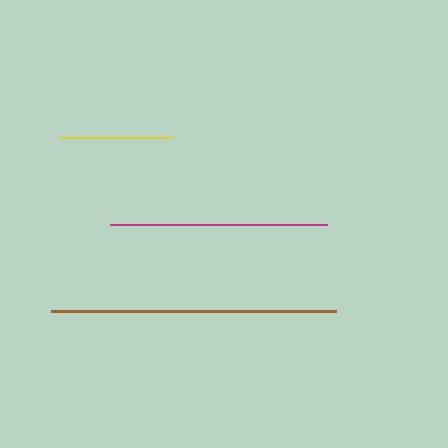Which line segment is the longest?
The brown line is the longest at approximately 286 pixels.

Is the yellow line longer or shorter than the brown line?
The brown line is longer than the yellow line.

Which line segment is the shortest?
The yellow line is the shortest at approximately 112 pixels.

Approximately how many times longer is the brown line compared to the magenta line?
The brown line is approximately 1.3 times the length of the magenta line.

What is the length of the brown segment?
The brown segment is approximately 286 pixels long.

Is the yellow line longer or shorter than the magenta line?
The magenta line is longer than the yellow line.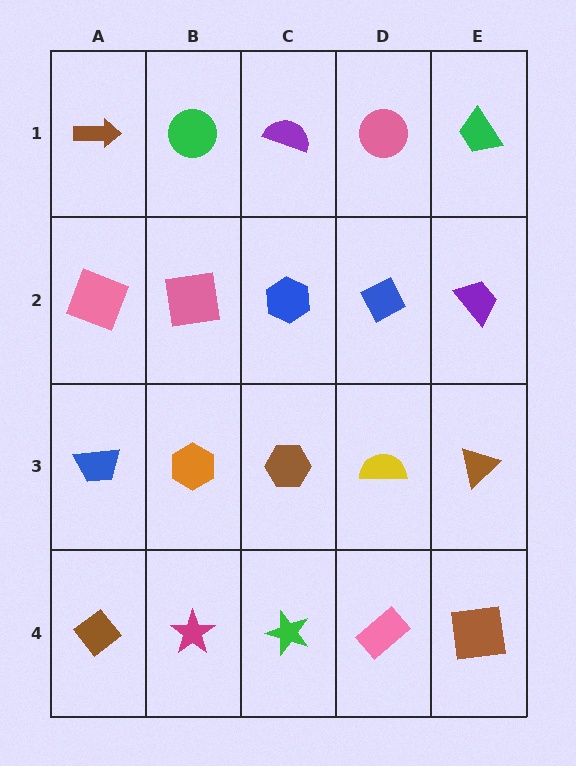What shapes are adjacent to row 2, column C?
A purple semicircle (row 1, column C), a brown hexagon (row 3, column C), a pink square (row 2, column B), a blue diamond (row 2, column D).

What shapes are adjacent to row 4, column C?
A brown hexagon (row 3, column C), a magenta star (row 4, column B), a pink rectangle (row 4, column D).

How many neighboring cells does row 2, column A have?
3.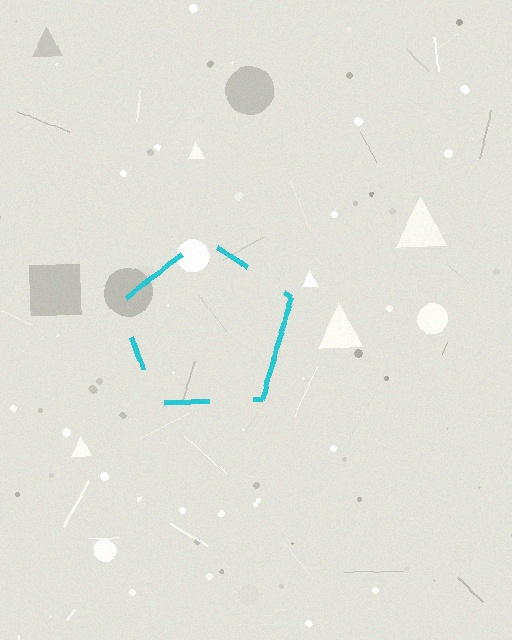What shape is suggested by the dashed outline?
The dashed outline suggests a pentagon.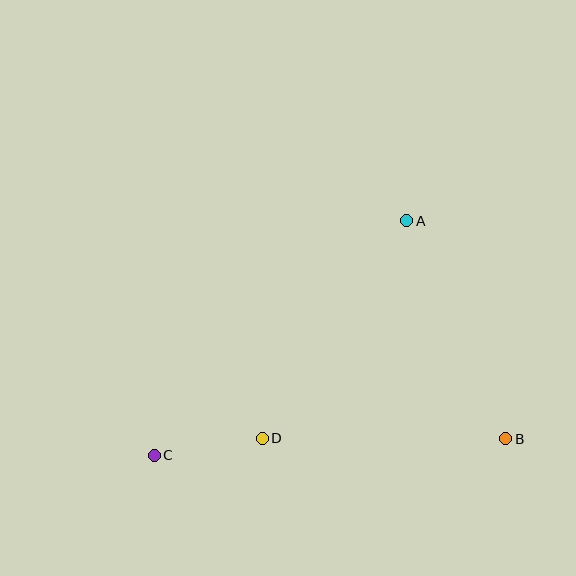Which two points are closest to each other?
Points C and D are closest to each other.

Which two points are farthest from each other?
Points B and C are farthest from each other.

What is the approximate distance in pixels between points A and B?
The distance between A and B is approximately 239 pixels.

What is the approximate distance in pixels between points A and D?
The distance between A and D is approximately 261 pixels.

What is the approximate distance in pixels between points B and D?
The distance between B and D is approximately 243 pixels.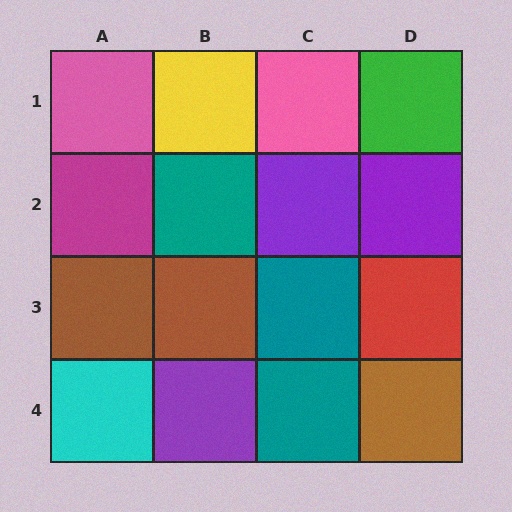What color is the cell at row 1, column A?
Pink.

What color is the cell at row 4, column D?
Brown.